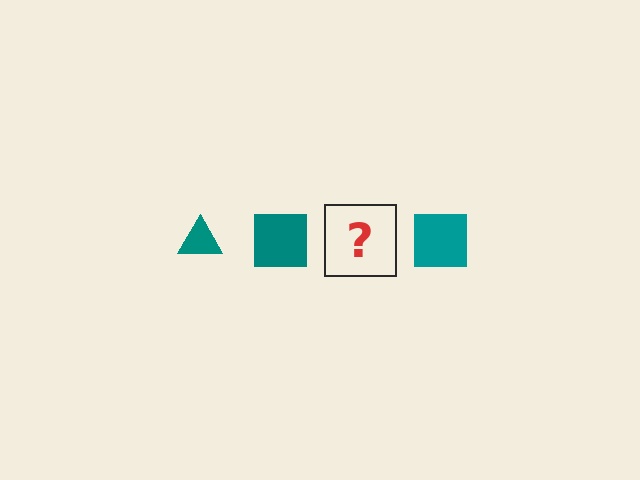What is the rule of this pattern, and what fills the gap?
The rule is that the pattern cycles through triangle, square shapes in teal. The gap should be filled with a teal triangle.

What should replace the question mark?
The question mark should be replaced with a teal triangle.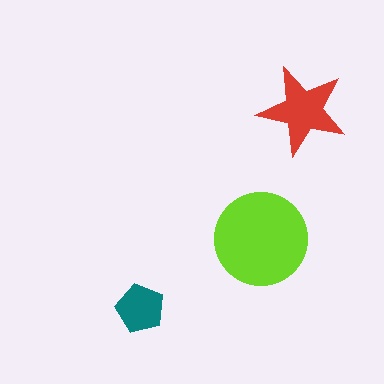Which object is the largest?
The lime circle.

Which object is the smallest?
The teal pentagon.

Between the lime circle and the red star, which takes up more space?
The lime circle.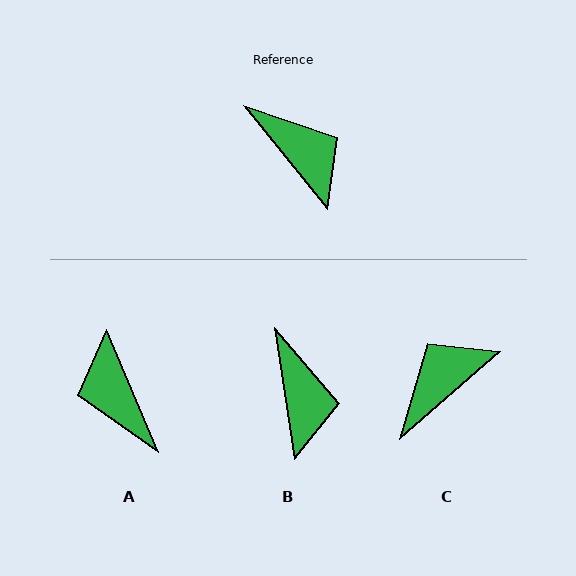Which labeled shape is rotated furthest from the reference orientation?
A, about 164 degrees away.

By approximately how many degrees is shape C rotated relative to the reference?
Approximately 92 degrees counter-clockwise.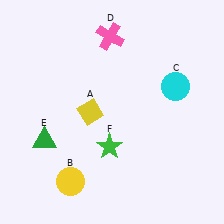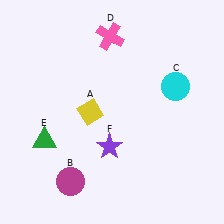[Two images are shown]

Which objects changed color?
B changed from yellow to magenta. F changed from green to purple.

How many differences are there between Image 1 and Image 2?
There are 2 differences between the two images.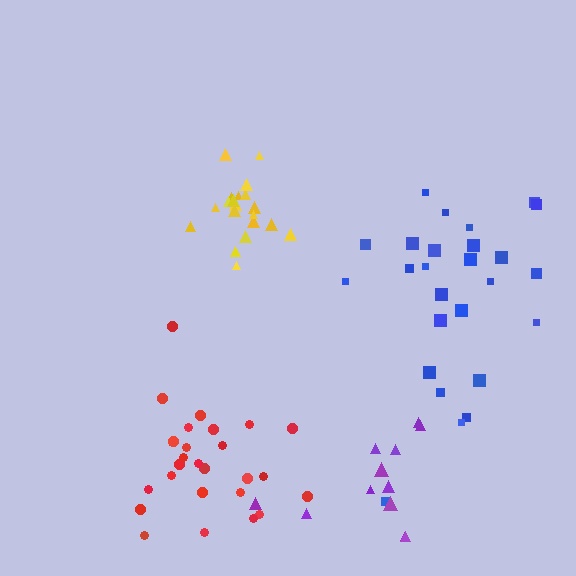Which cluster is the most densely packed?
Yellow.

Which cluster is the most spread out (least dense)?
Purple.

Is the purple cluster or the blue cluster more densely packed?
Blue.